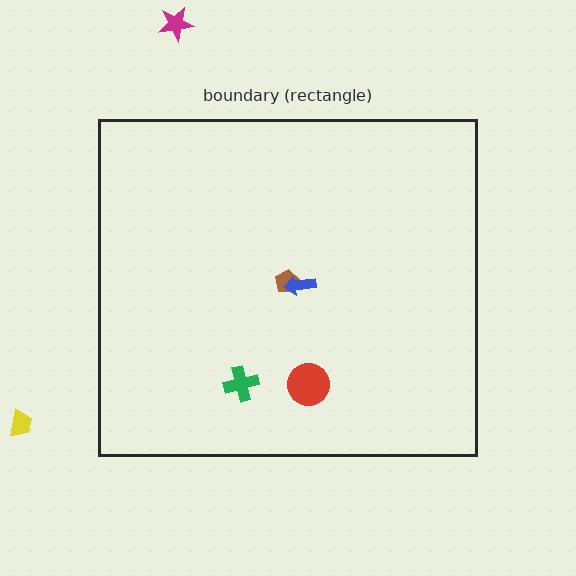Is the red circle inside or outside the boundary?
Inside.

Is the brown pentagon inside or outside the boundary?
Inside.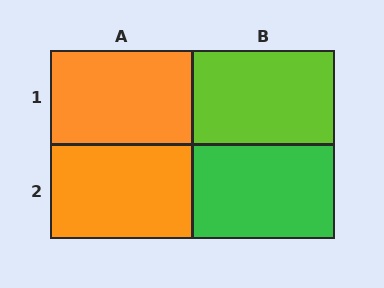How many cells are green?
1 cell is green.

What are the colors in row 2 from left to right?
Orange, green.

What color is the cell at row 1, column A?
Orange.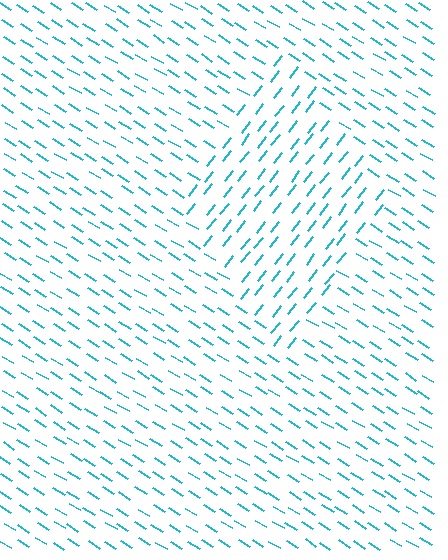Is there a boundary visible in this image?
Yes, there is a texture boundary formed by a change in line orientation.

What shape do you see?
I see a diamond.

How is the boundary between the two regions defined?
The boundary is defined purely by a change in line orientation (approximately 83 degrees difference). All lines are the same color and thickness.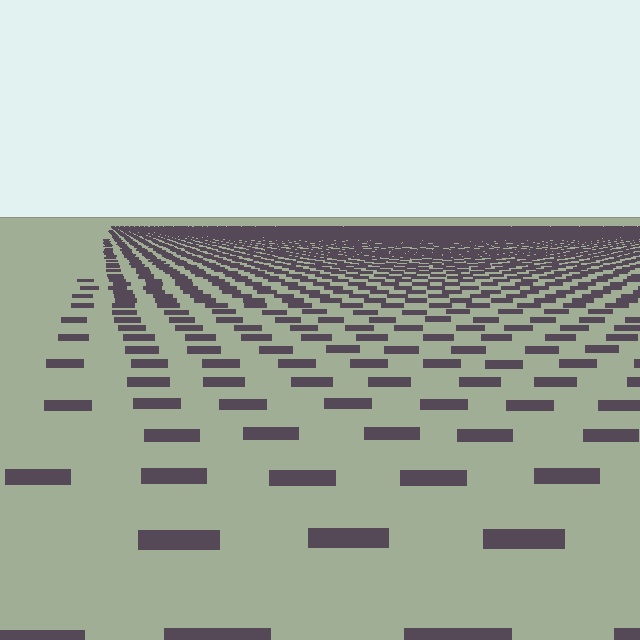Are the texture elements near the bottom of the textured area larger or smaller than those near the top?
Larger. Near the bottom, elements are closer to the viewer and appear at a bigger on-screen size.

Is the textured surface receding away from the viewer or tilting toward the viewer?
The surface is receding away from the viewer. Texture elements get smaller and denser toward the top.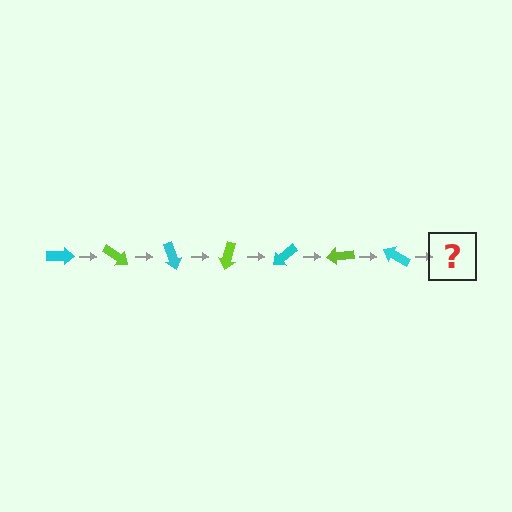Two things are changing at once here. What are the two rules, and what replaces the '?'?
The two rules are that it rotates 35 degrees each step and the color cycles through cyan and lime. The '?' should be a lime arrow, rotated 245 degrees from the start.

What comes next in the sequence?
The next element should be a lime arrow, rotated 245 degrees from the start.